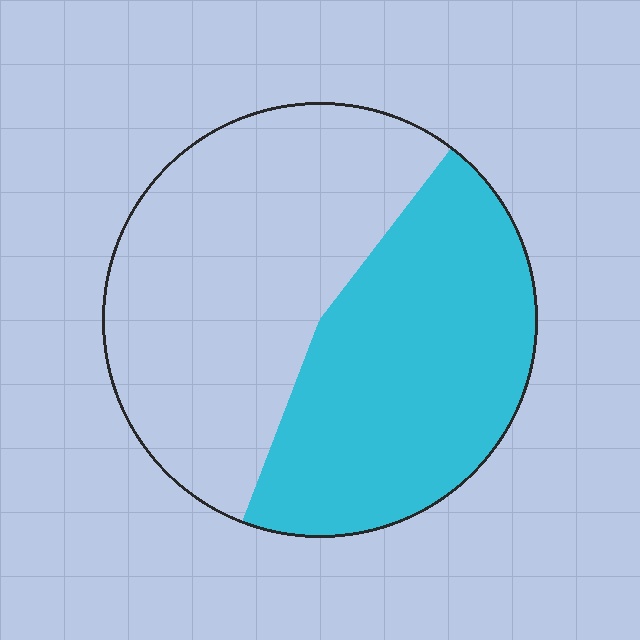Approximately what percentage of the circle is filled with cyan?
Approximately 45%.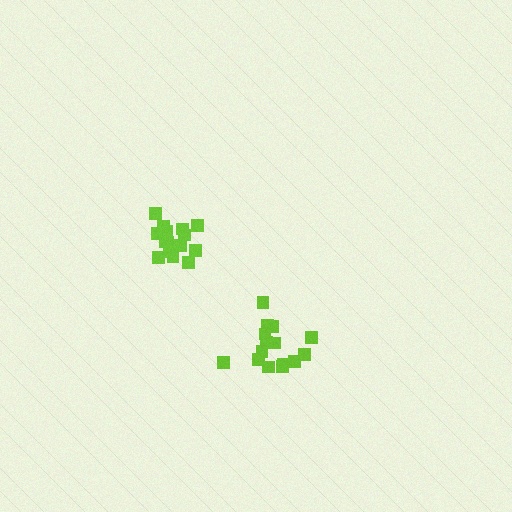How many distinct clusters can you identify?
There are 2 distinct clusters.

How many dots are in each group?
Group 1: 15 dots, Group 2: 16 dots (31 total).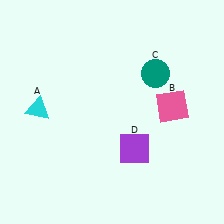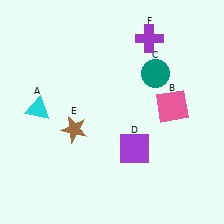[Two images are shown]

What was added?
A brown star (E), a purple cross (F) were added in Image 2.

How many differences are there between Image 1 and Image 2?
There are 2 differences between the two images.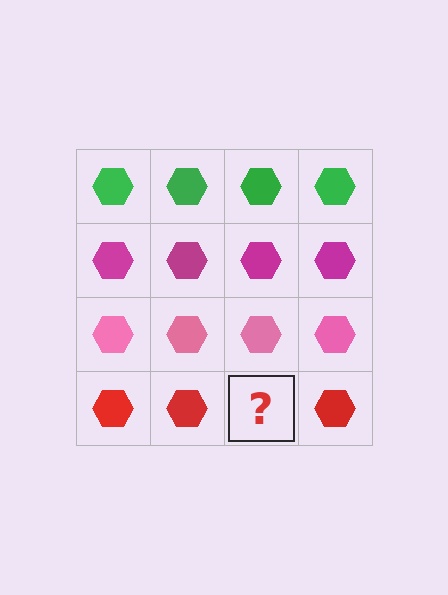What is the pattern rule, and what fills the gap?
The rule is that each row has a consistent color. The gap should be filled with a red hexagon.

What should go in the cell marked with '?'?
The missing cell should contain a red hexagon.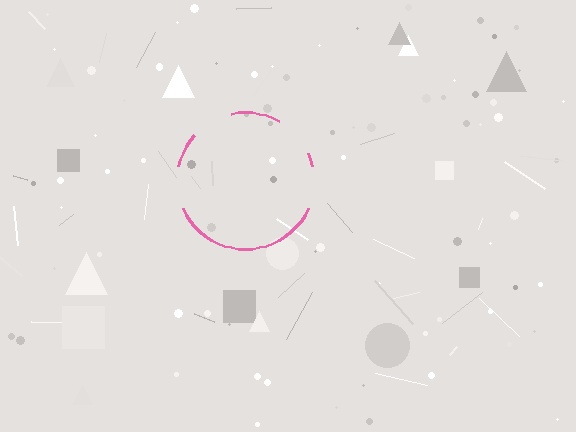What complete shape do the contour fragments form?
The contour fragments form a circle.